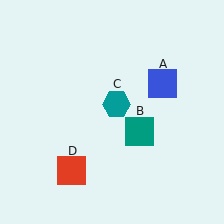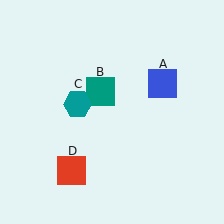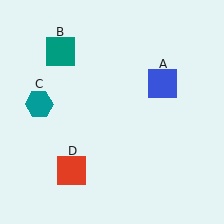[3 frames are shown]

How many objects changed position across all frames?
2 objects changed position: teal square (object B), teal hexagon (object C).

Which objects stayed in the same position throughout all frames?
Blue square (object A) and red square (object D) remained stationary.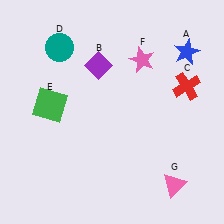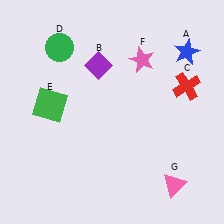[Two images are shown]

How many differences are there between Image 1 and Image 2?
There is 1 difference between the two images.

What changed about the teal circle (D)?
In Image 1, D is teal. In Image 2, it changed to green.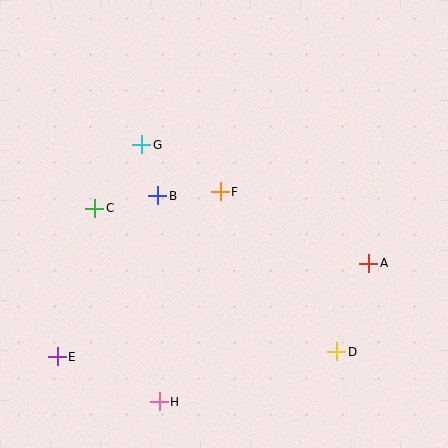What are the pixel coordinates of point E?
Point E is at (57, 357).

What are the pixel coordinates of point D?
Point D is at (337, 352).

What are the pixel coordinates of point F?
Point F is at (220, 192).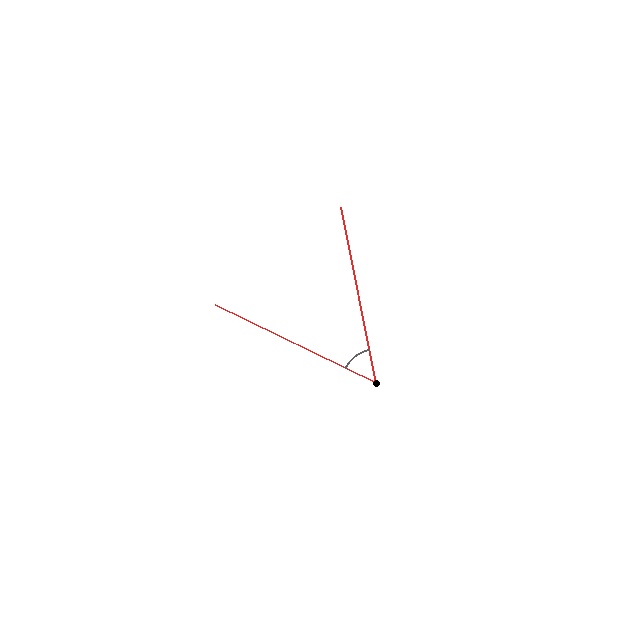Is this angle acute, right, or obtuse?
It is acute.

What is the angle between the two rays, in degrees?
Approximately 53 degrees.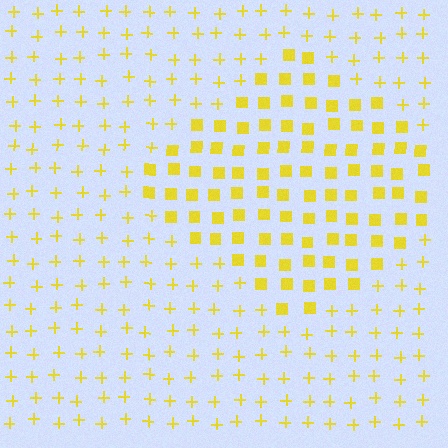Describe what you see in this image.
The image is filled with small yellow elements arranged in a uniform grid. A diamond-shaped region contains squares, while the surrounding area contains plus signs. The boundary is defined purely by the change in element shape.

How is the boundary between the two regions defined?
The boundary is defined by a change in element shape: squares inside vs. plus signs outside. All elements share the same color and spacing.